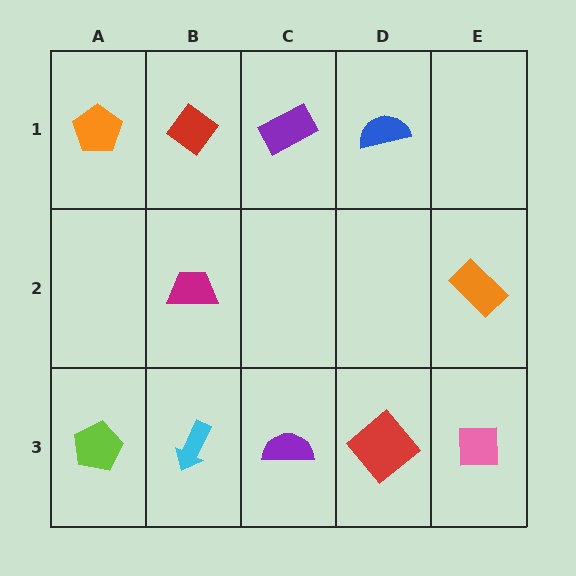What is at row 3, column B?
A cyan arrow.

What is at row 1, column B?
A red diamond.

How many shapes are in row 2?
2 shapes.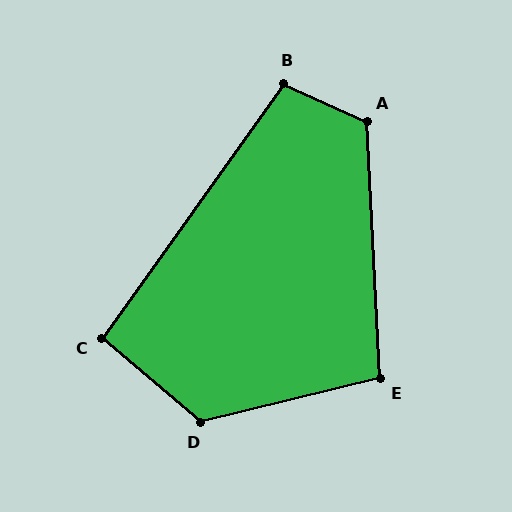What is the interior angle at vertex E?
Approximately 101 degrees (obtuse).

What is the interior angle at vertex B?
Approximately 101 degrees (obtuse).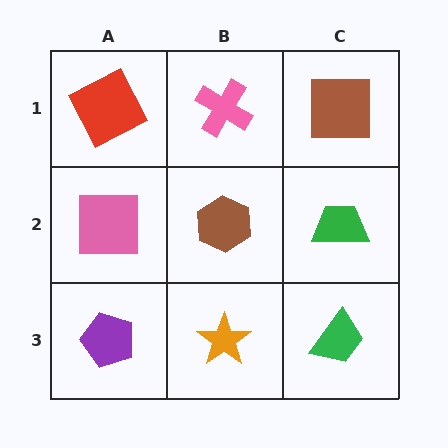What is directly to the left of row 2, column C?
A brown hexagon.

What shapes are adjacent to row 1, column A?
A pink square (row 2, column A), a pink cross (row 1, column B).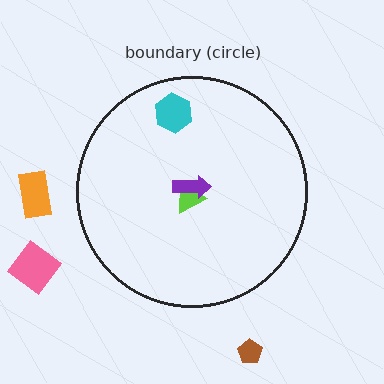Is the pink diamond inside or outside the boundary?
Outside.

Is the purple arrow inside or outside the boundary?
Inside.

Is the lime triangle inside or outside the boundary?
Inside.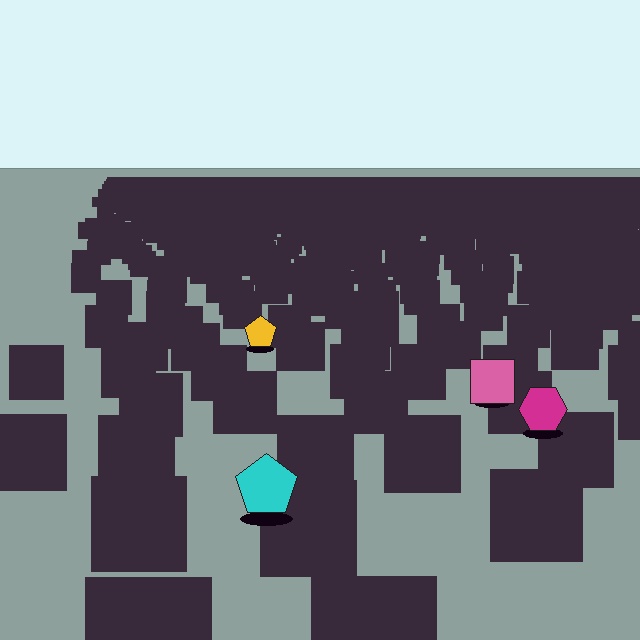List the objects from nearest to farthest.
From nearest to farthest: the cyan pentagon, the magenta hexagon, the pink square, the yellow pentagon.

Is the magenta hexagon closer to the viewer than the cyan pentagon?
No. The cyan pentagon is closer — you can tell from the texture gradient: the ground texture is coarser near it.